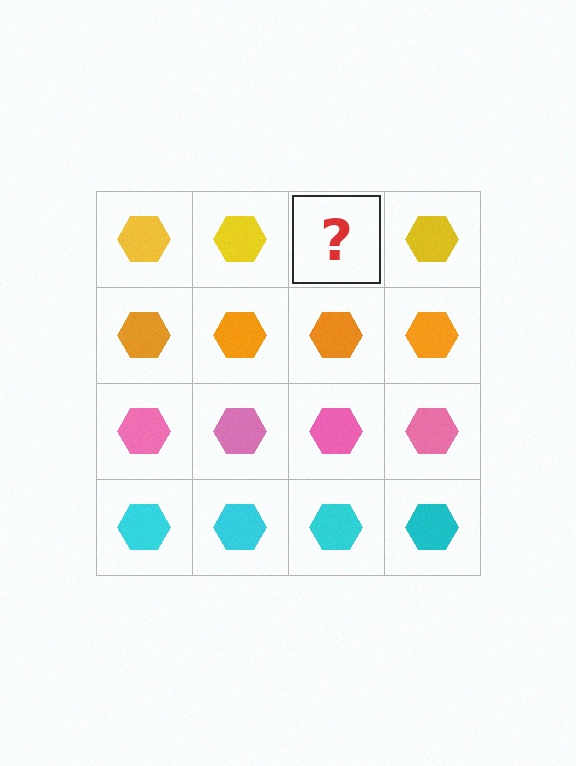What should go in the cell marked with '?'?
The missing cell should contain a yellow hexagon.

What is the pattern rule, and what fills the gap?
The rule is that each row has a consistent color. The gap should be filled with a yellow hexagon.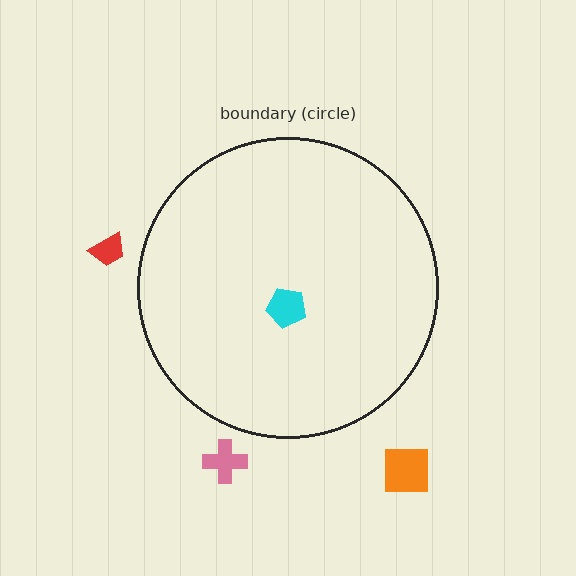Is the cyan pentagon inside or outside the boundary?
Inside.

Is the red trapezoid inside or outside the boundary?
Outside.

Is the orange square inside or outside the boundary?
Outside.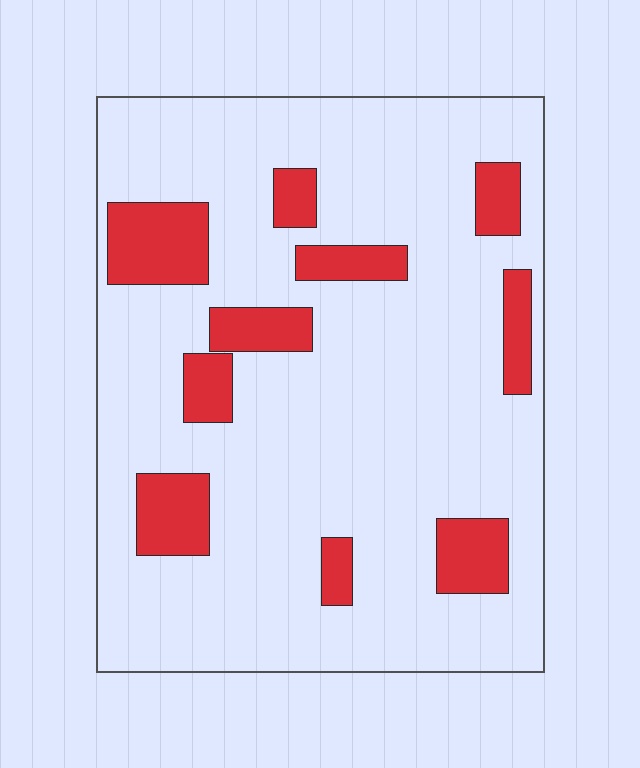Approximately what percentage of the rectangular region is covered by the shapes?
Approximately 15%.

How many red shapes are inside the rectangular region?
10.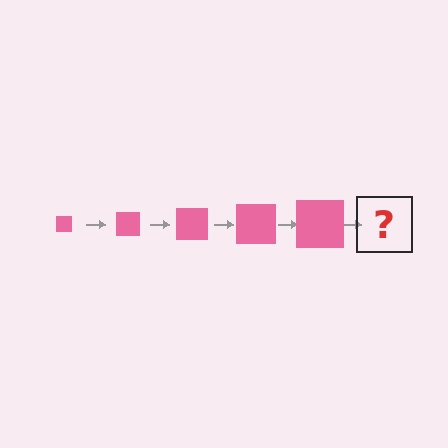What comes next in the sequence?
The next element should be a pink square, larger than the previous one.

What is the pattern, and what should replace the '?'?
The pattern is that the square gets progressively larger each step. The '?' should be a pink square, larger than the previous one.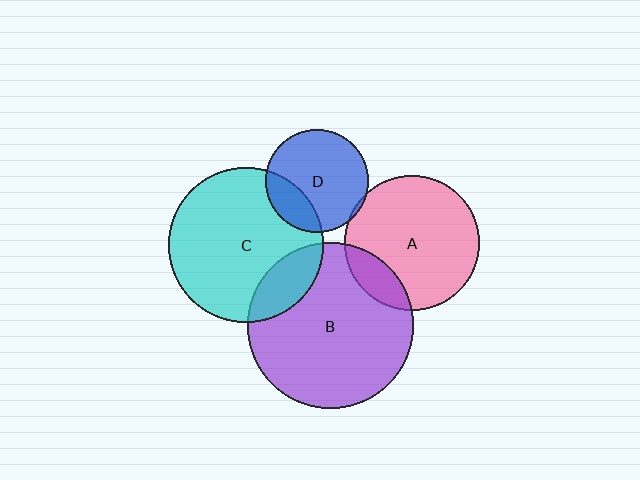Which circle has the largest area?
Circle B (purple).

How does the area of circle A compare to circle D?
Approximately 1.7 times.